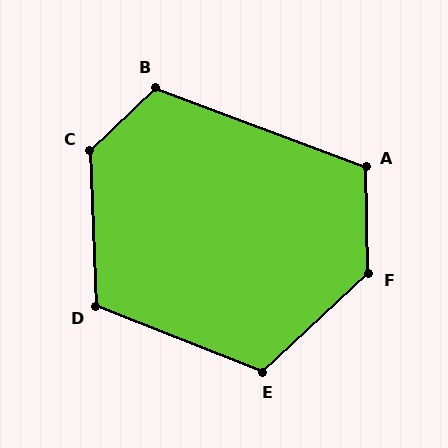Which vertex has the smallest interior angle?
A, at approximately 112 degrees.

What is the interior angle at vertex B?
Approximately 115 degrees (obtuse).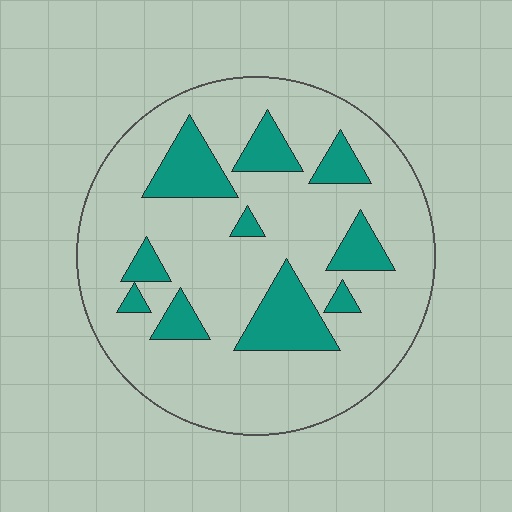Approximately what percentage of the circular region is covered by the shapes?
Approximately 20%.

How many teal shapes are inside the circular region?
10.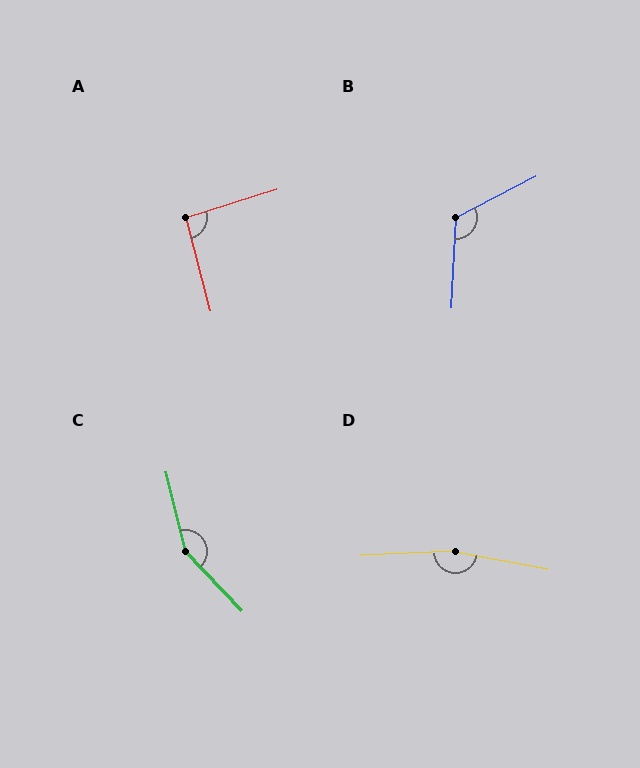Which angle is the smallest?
A, at approximately 92 degrees.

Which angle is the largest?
D, at approximately 167 degrees.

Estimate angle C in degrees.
Approximately 150 degrees.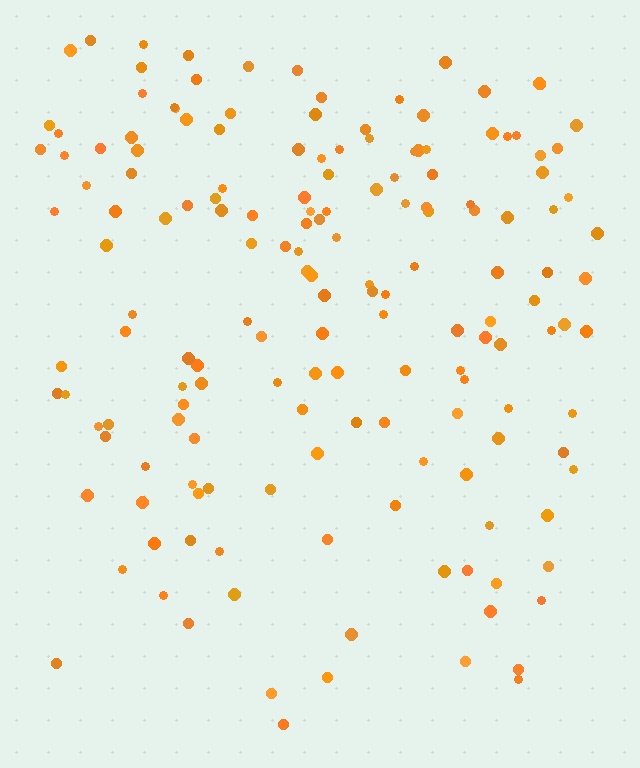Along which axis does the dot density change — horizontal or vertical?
Vertical.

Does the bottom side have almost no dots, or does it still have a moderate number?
Still a moderate number, just noticeably fewer than the top.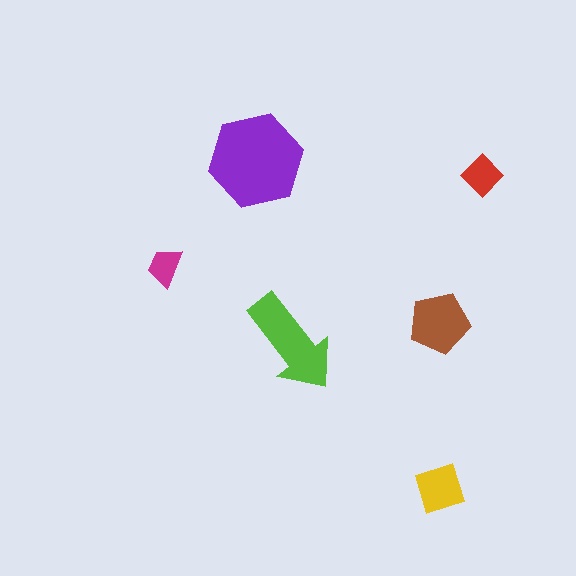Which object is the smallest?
The magenta trapezoid.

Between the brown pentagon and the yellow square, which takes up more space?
The brown pentagon.